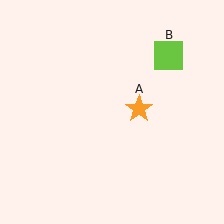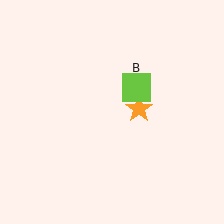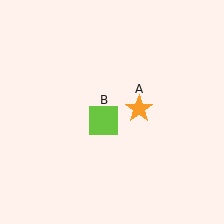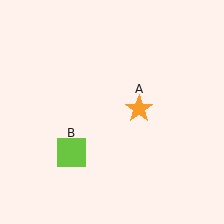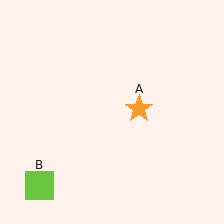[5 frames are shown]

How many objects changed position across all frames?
1 object changed position: lime square (object B).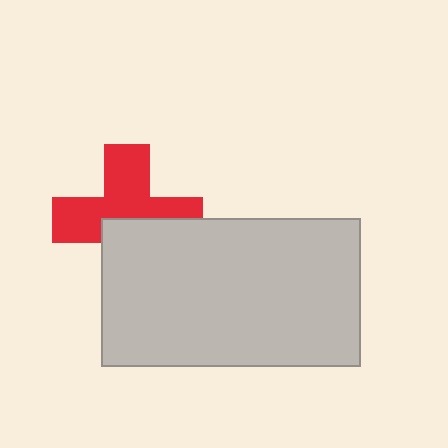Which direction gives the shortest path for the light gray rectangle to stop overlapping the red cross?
Moving down gives the shortest separation.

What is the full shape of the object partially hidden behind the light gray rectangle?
The partially hidden object is a red cross.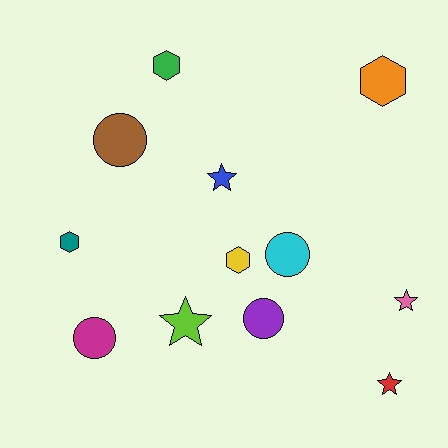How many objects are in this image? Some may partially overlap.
There are 12 objects.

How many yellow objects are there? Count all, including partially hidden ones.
There is 1 yellow object.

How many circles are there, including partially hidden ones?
There are 4 circles.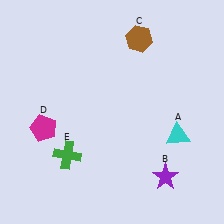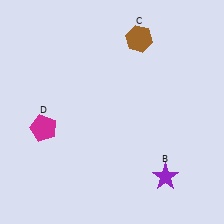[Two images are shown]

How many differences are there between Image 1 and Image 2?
There are 2 differences between the two images.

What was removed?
The green cross (E), the cyan triangle (A) were removed in Image 2.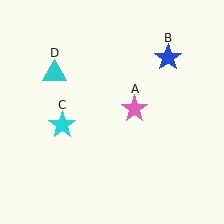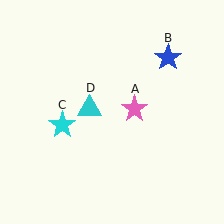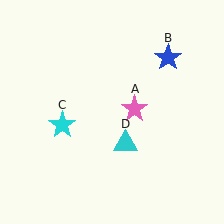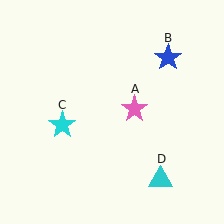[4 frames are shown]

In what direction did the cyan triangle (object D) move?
The cyan triangle (object D) moved down and to the right.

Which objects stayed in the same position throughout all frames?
Pink star (object A) and blue star (object B) and cyan star (object C) remained stationary.